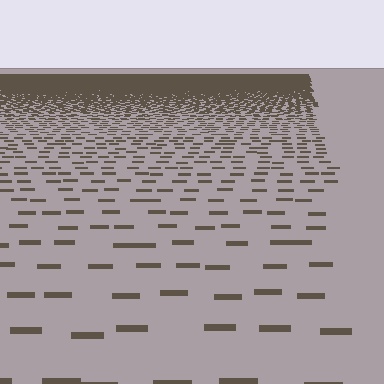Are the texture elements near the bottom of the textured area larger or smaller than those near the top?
Larger. Near the bottom, elements are closer to the viewer and appear at a bigger on-screen size.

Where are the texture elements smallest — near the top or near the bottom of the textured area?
Near the top.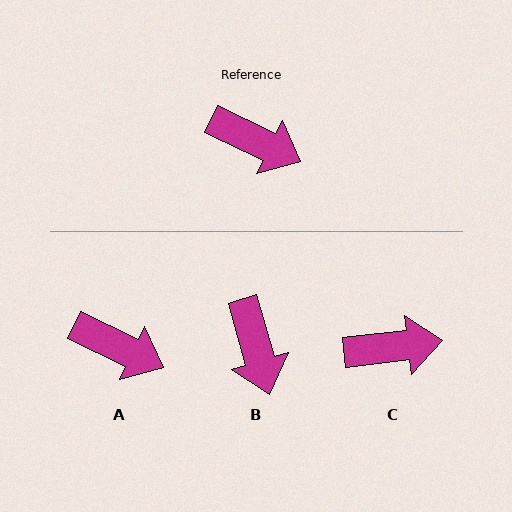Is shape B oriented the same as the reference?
No, it is off by about 49 degrees.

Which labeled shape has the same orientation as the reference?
A.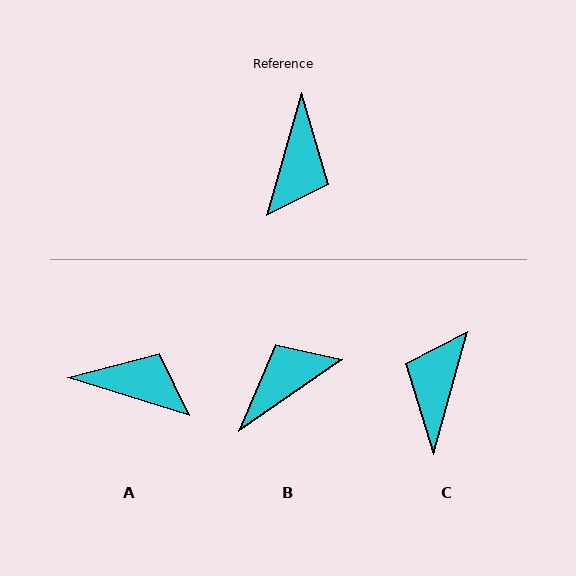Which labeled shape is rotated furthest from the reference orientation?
C, about 179 degrees away.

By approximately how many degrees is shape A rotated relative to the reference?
Approximately 88 degrees counter-clockwise.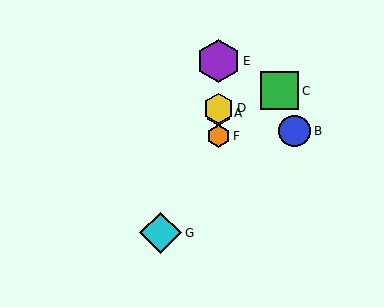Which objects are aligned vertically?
Objects A, D, E, F are aligned vertically.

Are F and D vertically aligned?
Yes, both are at x≈219.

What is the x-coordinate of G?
Object G is at x≈161.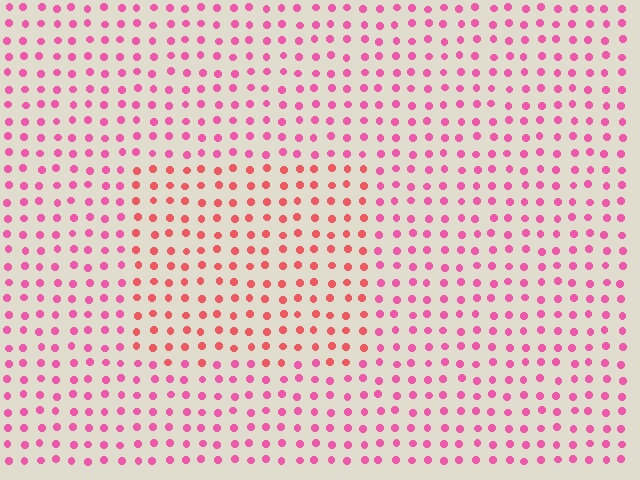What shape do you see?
I see a rectangle.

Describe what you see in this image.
The image is filled with small pink elements in a uniform arrangement. A rectangle-shaped region is visible where the elements are tinted to a slightly different hue, forming a subtle color boundary.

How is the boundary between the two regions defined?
The boundary is defined purely by a slight shift in hue (about 30 degrees). Spacing, size, and orientation are identical on both sides.